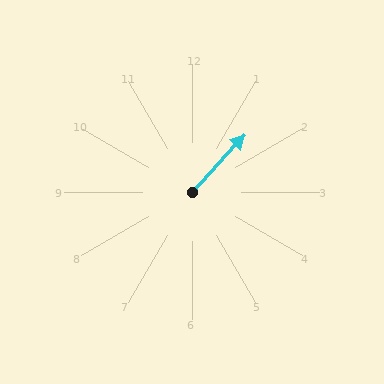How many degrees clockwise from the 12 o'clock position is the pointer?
Approximately 42 degrees.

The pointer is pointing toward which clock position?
Roughly 1 o'clock.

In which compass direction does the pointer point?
Northeast.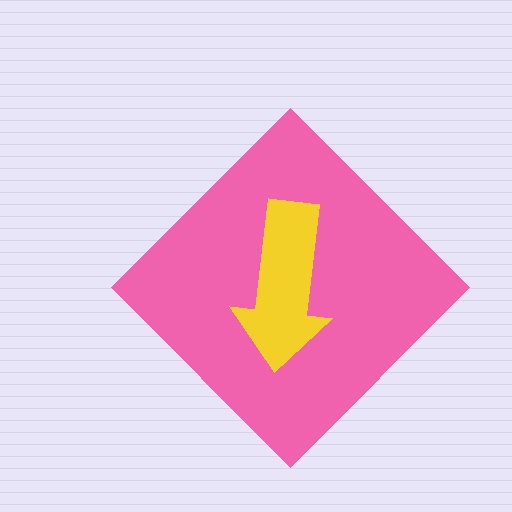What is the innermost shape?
The yellow arrow.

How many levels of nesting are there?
2.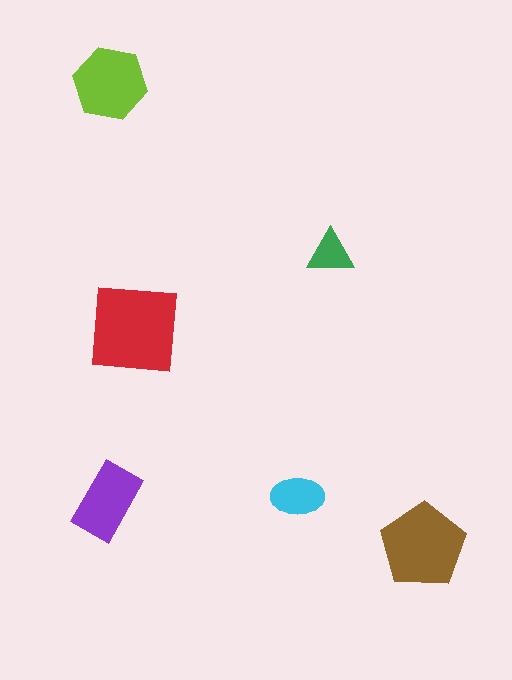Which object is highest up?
The lime hexagon is topmost.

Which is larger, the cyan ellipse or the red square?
The red square.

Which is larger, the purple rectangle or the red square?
The red square.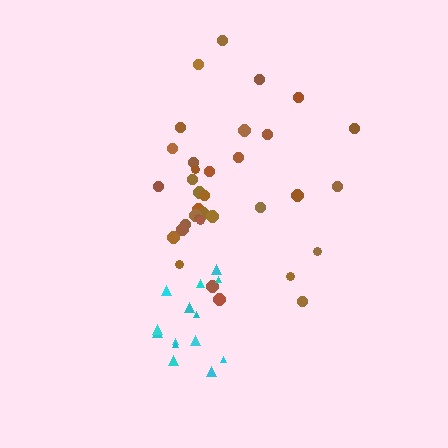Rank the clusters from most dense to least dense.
cyan, brown.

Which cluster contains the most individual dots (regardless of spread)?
Brown (35).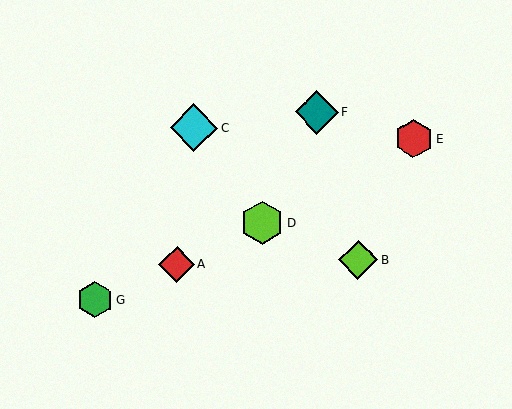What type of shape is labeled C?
Shape C is a cyan diamond.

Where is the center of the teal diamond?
The center of the teal diamond is at (317, 112).